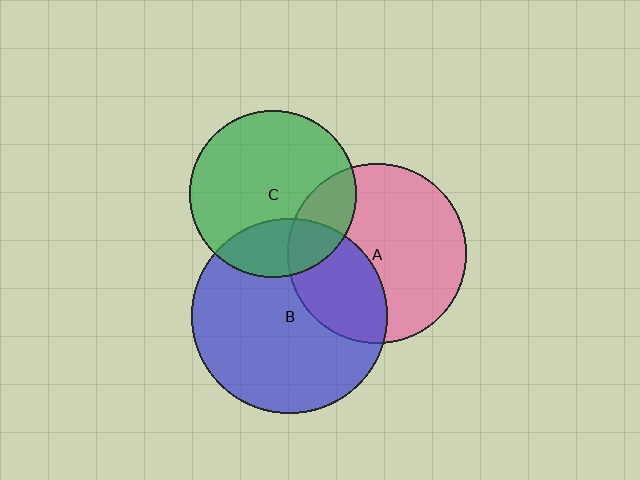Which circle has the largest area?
Circle B (blue).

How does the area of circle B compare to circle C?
Approximately 1.4 times.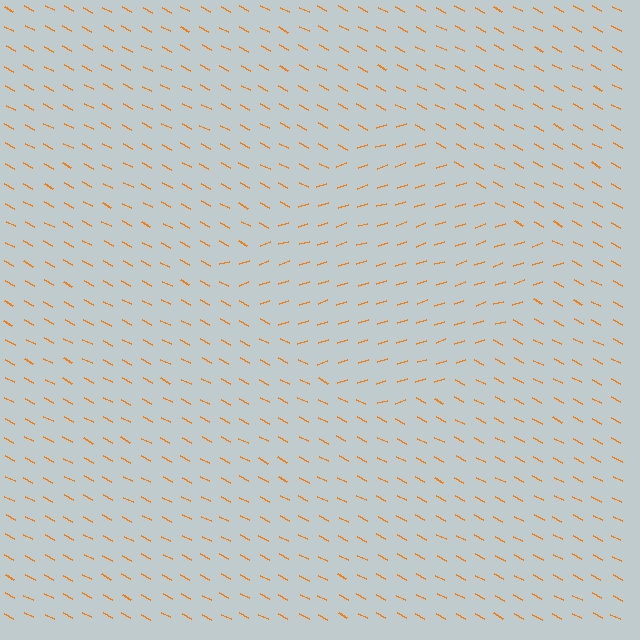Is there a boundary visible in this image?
Yes, there is a texture boundary formed by a change in line orientation.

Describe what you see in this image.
The image is filled with small orange line segments. A diamond region in the image has lines oriented differently from the surrounding lines, creating a visible texture boundary.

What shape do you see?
I see a diamond.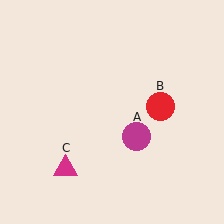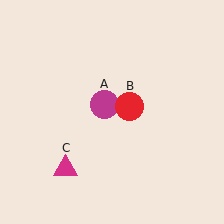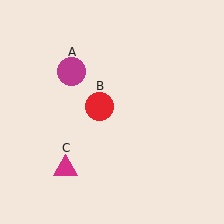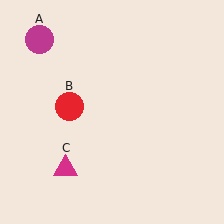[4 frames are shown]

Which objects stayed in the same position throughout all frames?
Magenta triangle (object C) remained stationary.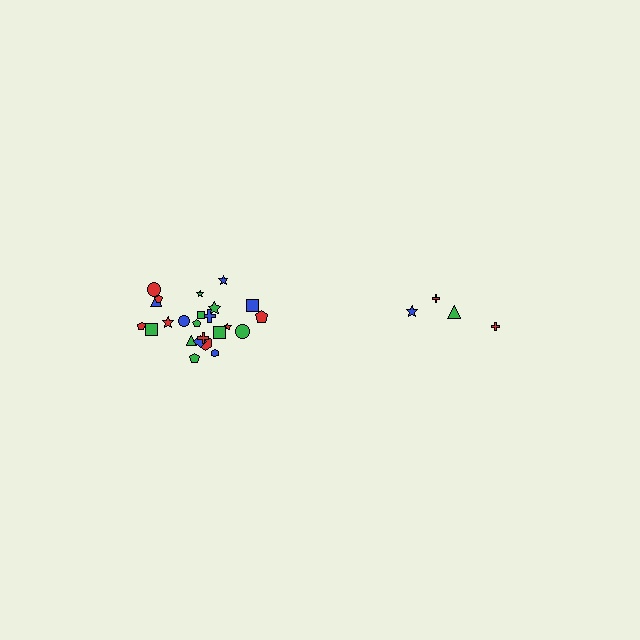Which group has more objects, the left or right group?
The left group.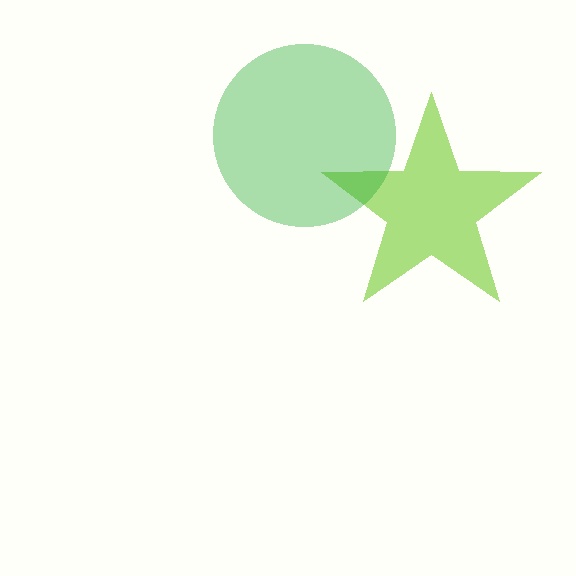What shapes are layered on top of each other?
The layered shapes are: a lime star, a green circle.